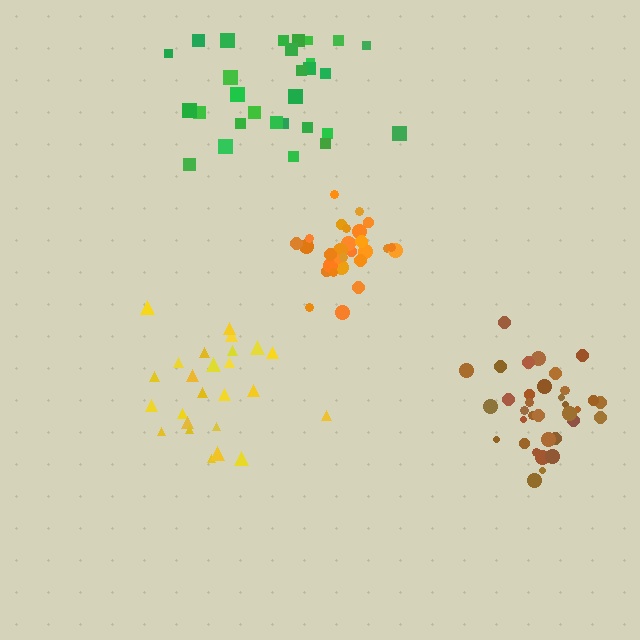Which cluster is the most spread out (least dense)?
Green.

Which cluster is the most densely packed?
Orange.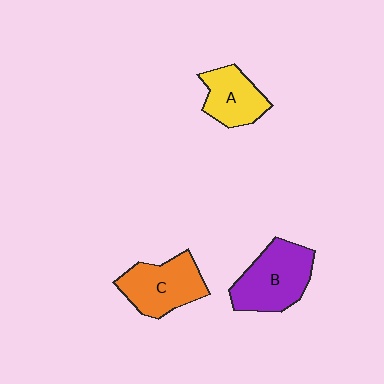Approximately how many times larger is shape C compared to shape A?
Approximately 1.3 times.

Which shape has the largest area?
Shape B (purple).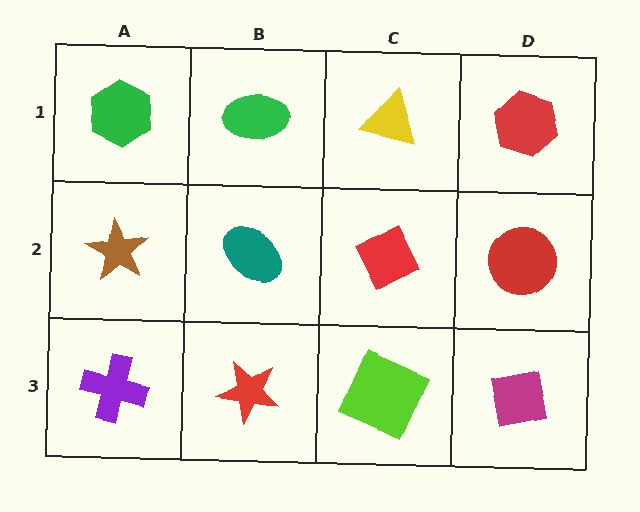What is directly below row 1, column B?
A teal ellipse.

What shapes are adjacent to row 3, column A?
A brown star (row 2, column A), a red star (row 3, column B).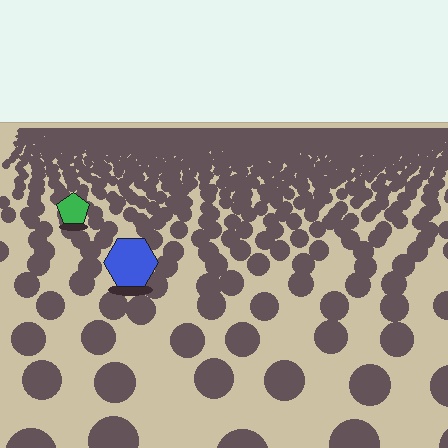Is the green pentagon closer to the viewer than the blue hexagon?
No. The blue hexagon is closer — you can tell from the texture gradient: the ground texture is coarser near it.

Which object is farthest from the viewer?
The green pentagon is farthest from the viewer. It appears smaller and the ground texture around it is denser.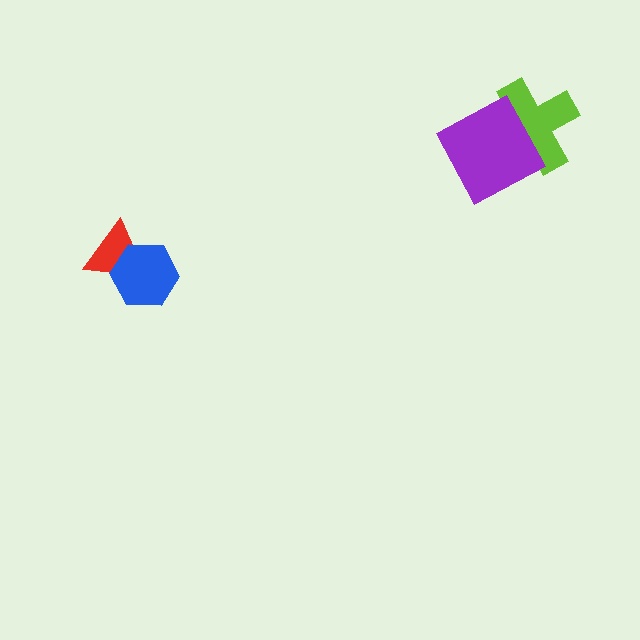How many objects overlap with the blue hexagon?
1 object overlaps with the blue hexagon.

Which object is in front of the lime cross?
The purple square is in front of the lime cross.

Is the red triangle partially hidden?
Yes, it is partially covered by another shape.